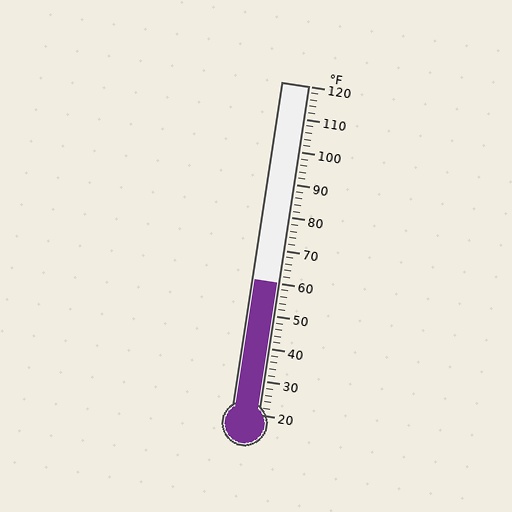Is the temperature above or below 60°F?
The temperature is at 60°F.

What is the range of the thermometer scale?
The thermometer scale ranges from 20°F to 120°F.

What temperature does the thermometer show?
The thermometer shows approximately 60°F.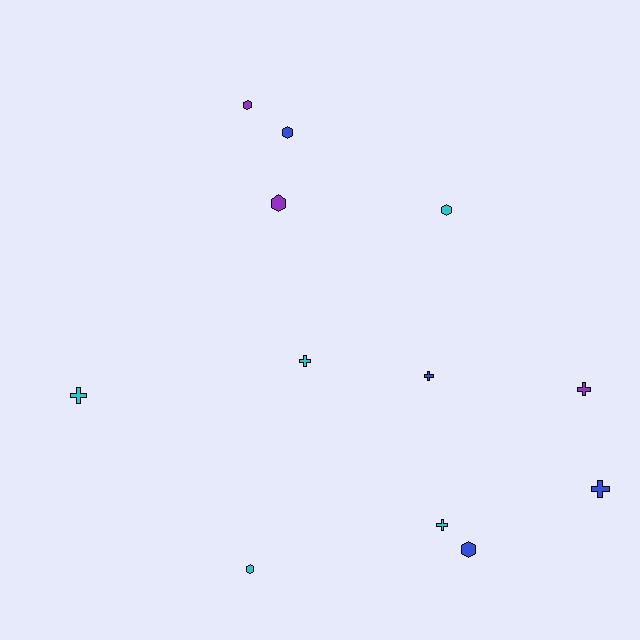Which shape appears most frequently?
Hexagon, with 6 objects.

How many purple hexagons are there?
There are 2 purple hexagons.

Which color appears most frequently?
Cyan, with 5 objects.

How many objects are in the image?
There are 12 objects.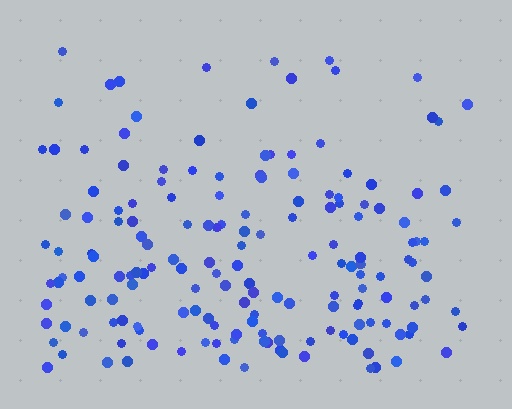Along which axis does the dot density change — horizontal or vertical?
Vertical.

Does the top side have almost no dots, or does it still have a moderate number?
Still a moderate number, just noticeably fewer than the bottom.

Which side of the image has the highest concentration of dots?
The bottom.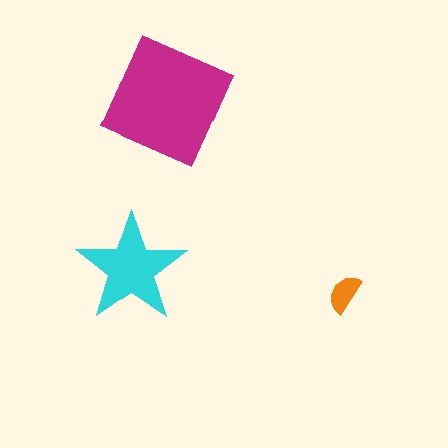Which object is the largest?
The magenta square.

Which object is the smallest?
The orange semicircle.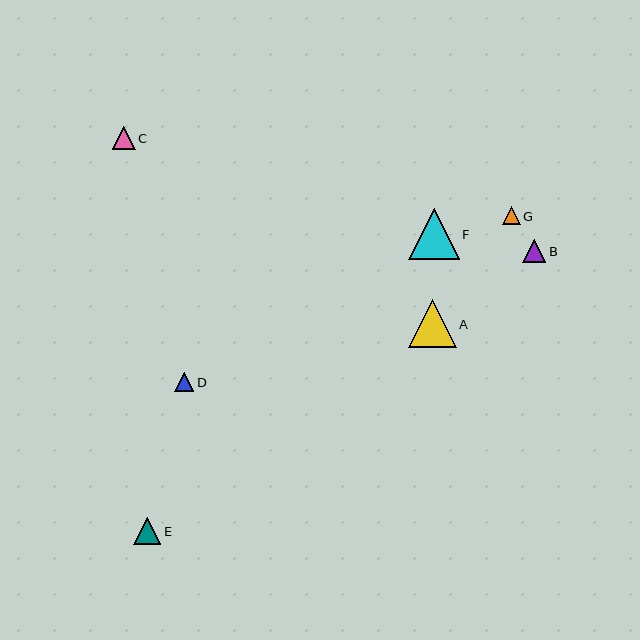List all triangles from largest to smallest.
From largest to smallest: F, A, E, B, C, D, G.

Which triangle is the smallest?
Triangle G is the smallest with a size of approximately 18 pixels.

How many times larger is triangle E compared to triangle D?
Triangle E is approximately 1.4 times the size of triangle D.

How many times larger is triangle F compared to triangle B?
Triangle F is approximately 2.2 times the size of triangle B.